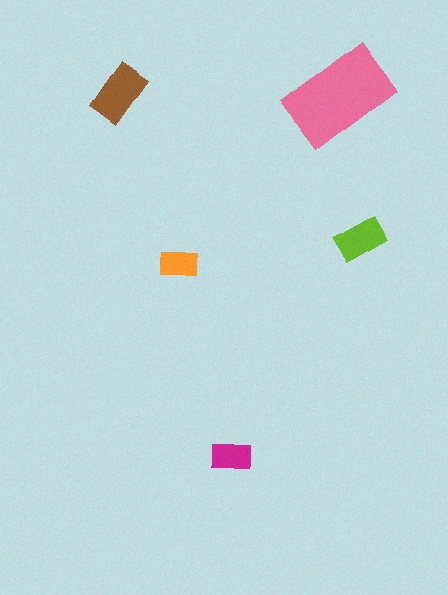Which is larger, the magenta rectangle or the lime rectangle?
The lime one.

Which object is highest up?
The pink rectangle is topmost.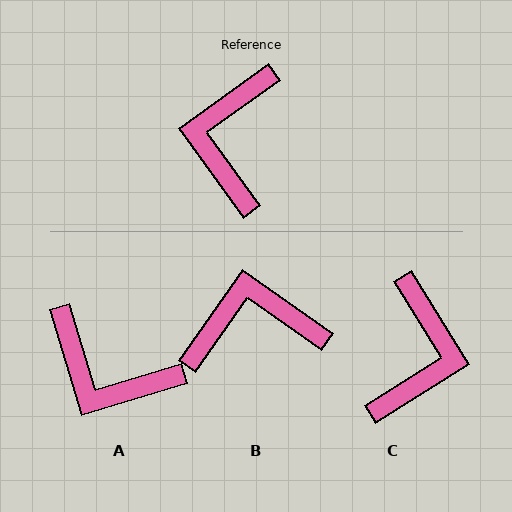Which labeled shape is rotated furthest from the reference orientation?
C, about 176 degrees away.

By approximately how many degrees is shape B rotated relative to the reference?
Approximately 71 degrees clockwise.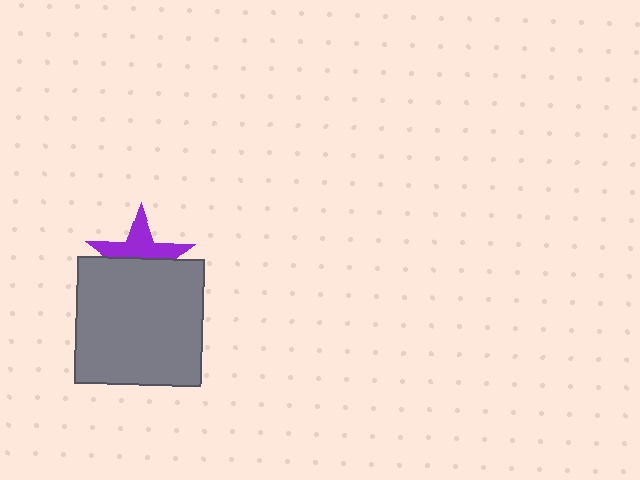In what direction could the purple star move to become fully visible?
The purple star could move up. That would shift it out from behind the gray square entirely.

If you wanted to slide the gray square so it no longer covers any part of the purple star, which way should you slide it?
Slide it down — that is the most direct way to separate the two shapes.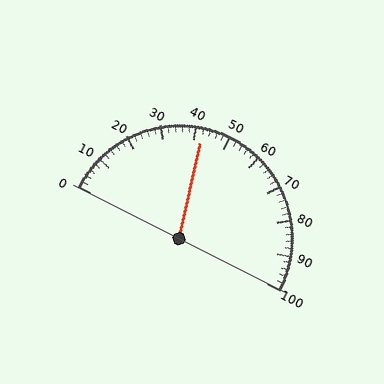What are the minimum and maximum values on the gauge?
The gauge ranges from 0 to 100.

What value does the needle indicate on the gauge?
The needle indicates approximately 42.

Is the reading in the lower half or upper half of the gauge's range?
The reading is in the lower half of the range (0 to 100).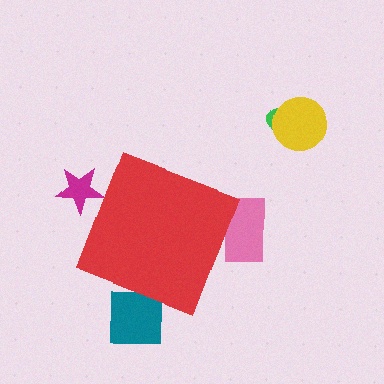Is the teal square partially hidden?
Yes, the teal square is partially hidden behind the red diamond.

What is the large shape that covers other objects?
A red diamond.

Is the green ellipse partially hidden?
No, the green ellipse is fully visible.